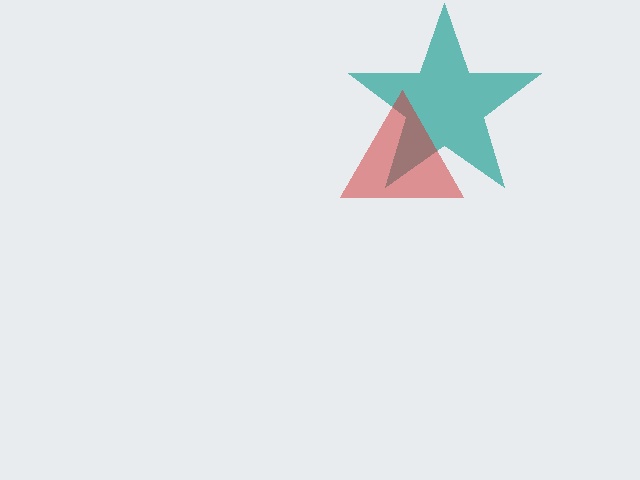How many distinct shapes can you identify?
There are 2 distinct shapes: a teal star, a red triangle.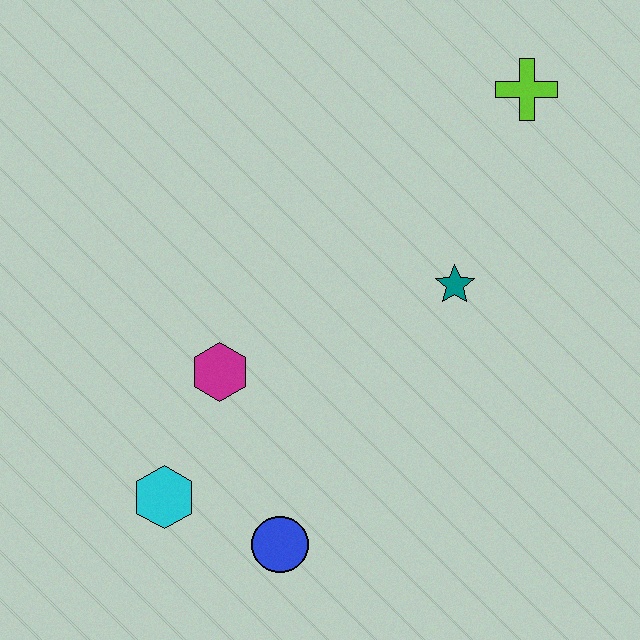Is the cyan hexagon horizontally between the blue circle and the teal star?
No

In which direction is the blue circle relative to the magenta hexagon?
The blue circle is below the magenta hexagon.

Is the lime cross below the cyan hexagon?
No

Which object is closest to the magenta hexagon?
The cyan hexagon is closest to the magenta hexagon.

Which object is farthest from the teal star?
The cyan hexagon is farthest from the teal star.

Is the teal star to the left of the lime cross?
Yes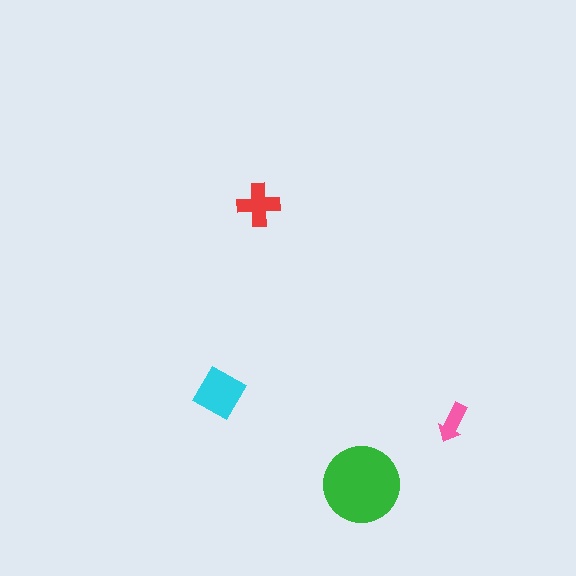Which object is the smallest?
The pink arrow.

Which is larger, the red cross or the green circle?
The green circle.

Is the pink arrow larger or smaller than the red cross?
Smaller.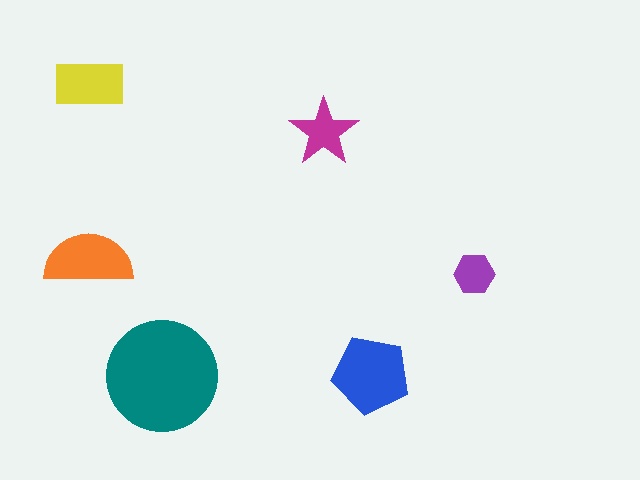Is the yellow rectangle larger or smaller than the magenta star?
Larger.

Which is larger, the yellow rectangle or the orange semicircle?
The orange semicircle.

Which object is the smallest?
The purple hexagon.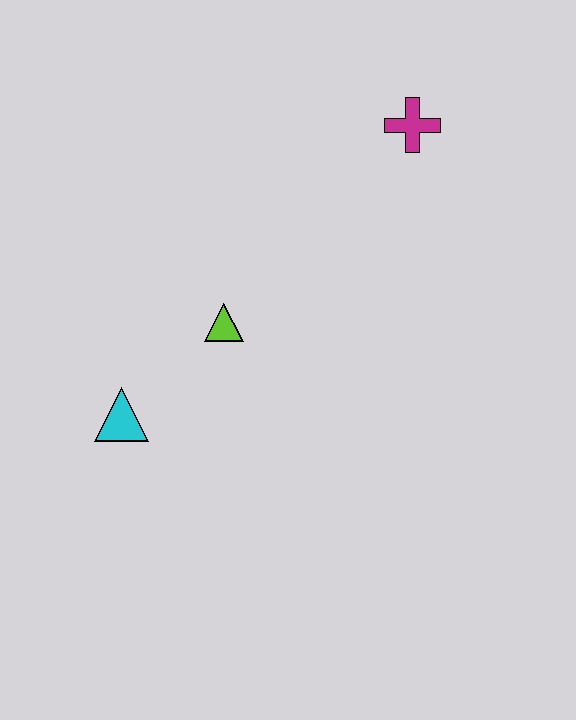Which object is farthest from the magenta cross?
The cyan triangle is farthest from the magenta cross.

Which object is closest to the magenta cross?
The lime triangle is closest to the magenta cross.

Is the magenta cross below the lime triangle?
No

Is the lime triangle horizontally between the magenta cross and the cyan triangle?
Yes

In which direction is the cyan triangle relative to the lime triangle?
The cyan triangle is to the left of the lime triangle.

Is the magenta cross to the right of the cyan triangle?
Yes